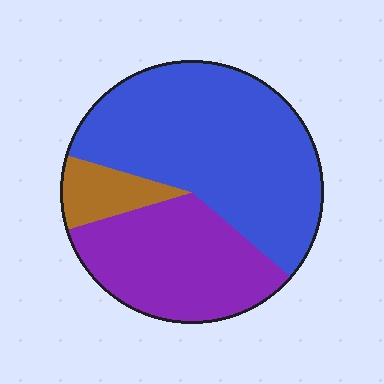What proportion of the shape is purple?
Purple takes up about one third (1/3) of the shape.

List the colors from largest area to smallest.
From largest to smallest: blue, purple, brown.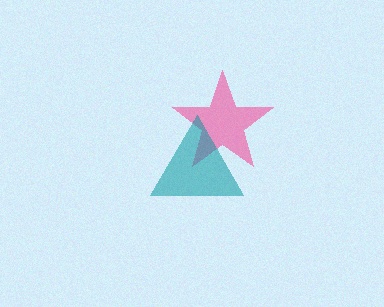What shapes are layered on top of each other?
The layered shapes are: a pink star, a teal triangle.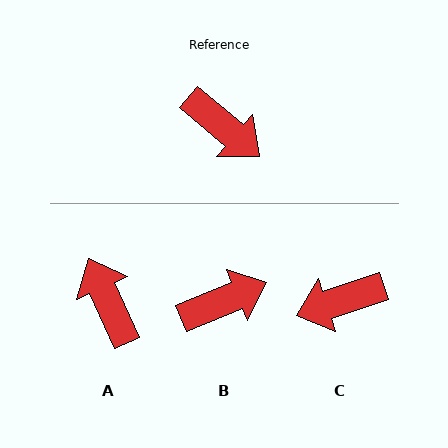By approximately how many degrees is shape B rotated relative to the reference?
Approximately 63 degrees counter-clockwise.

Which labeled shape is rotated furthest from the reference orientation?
A, about 155 degrees away.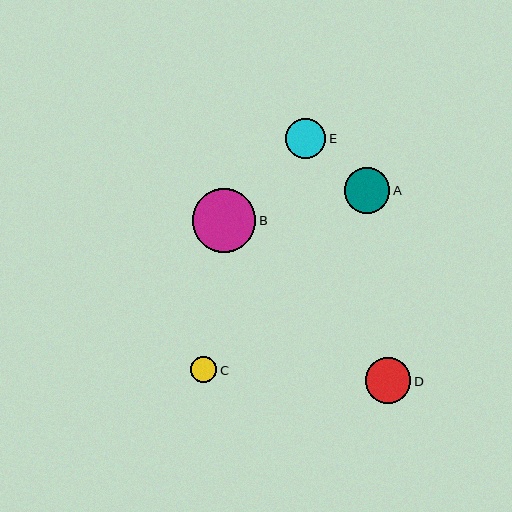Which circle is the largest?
Circle B is the largest with a size of approximately 63 pixels.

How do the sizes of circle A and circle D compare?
Circle A and circle D are approximately the same size.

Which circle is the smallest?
Circle C is the smallest with a size of approximately 26 pixels.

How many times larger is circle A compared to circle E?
Circle A is approximately 1.1 times the size of circle E.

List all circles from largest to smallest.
From largest to smallest: B, A, D, E, C.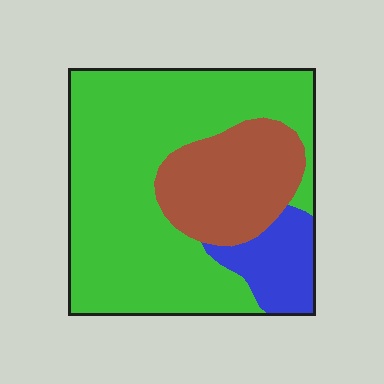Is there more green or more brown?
Green.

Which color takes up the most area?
Green, at roughly 65%.